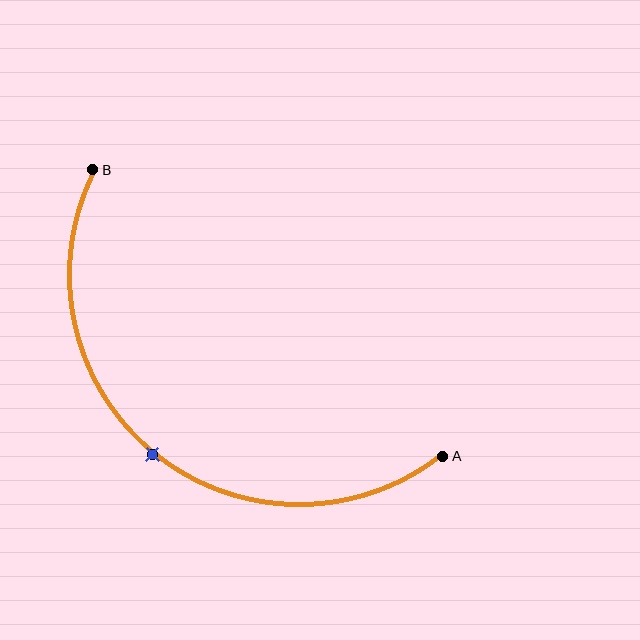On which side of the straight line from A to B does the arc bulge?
The arc bulges below and to the left of the straight line connecting A and B.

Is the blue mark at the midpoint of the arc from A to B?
Yes. The blue mark lies on the arc at equal arc-length from both A and B — it is the arc midpoint.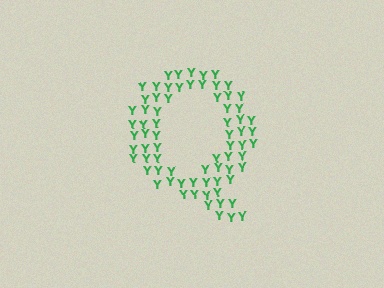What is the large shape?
The large shape is the letter Q.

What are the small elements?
The small elements are letter Y's.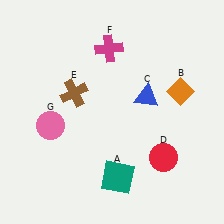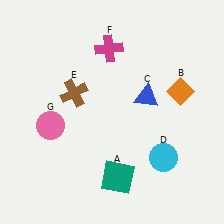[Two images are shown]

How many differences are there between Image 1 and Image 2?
There is 1 difference between the two images.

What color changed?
The circle (D) changed from red in Image 1 to cyan in Image 2.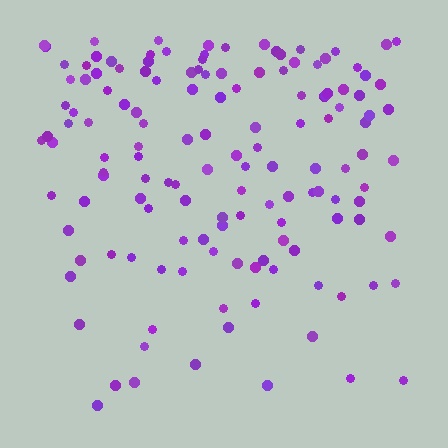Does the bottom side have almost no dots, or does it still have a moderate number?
Still a moderate number, just noticeably fewer than the top.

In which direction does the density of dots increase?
From bottom to top, with the top side densest.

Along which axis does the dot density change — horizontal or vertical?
Vertical.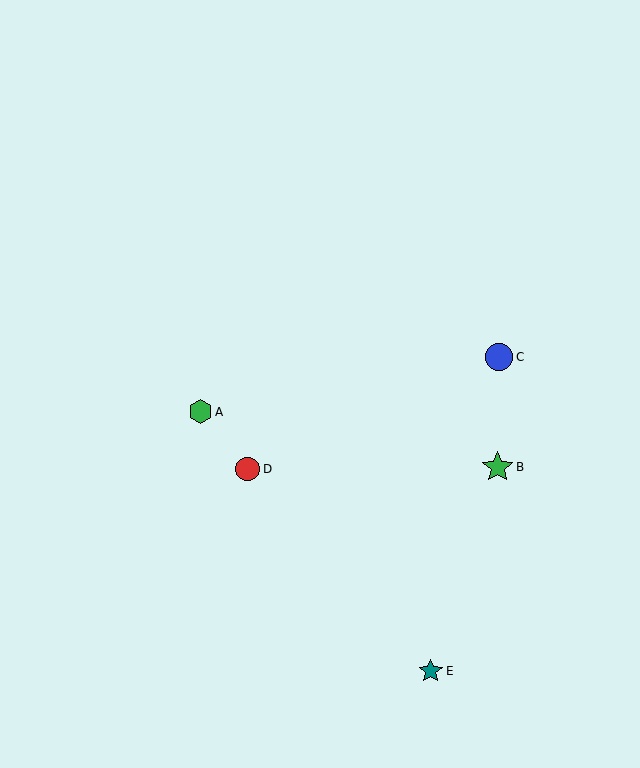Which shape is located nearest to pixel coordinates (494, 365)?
The blue circle (labeled C) at (499, 357) is nearest to that location.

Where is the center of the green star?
The center of the green star is at (498, 467).